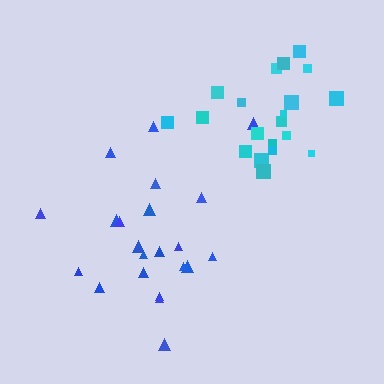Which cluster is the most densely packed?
Cyan.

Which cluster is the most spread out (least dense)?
Blue.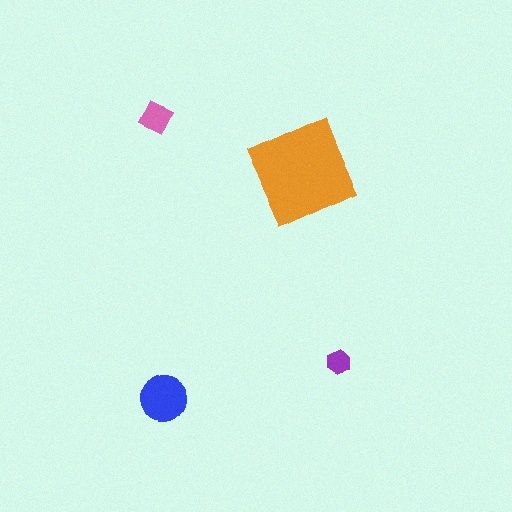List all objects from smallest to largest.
The purple hexagon, the pink diamond, the blue circle, the orange square.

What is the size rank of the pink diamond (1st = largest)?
3rd.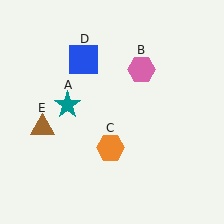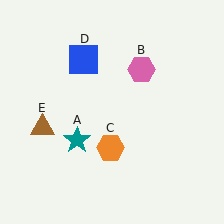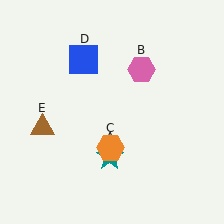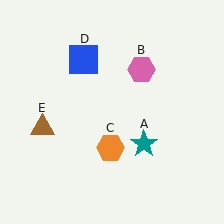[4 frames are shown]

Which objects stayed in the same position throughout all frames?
Pink hexagon (object B) and orange hexagon (object C) and blue square (object D) and brown triangle (object E) remained stationary.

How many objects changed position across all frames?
1 object changed position: teal star (object A).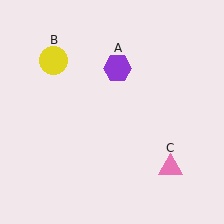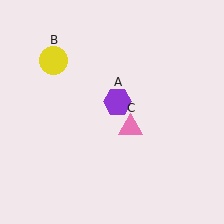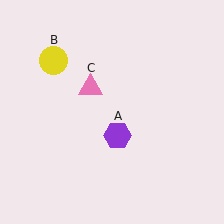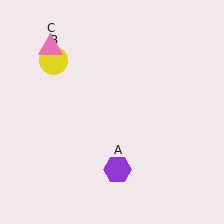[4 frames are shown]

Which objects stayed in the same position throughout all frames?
Yellow circle (object B) remained stationary.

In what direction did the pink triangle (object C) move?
The pink triangle (object C) moved up and to the left.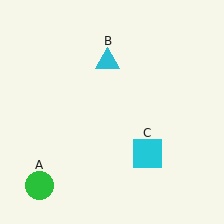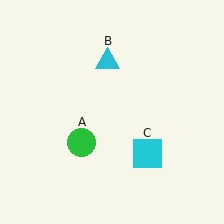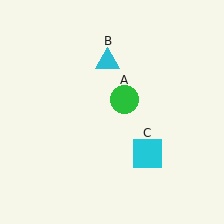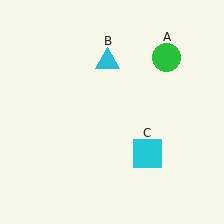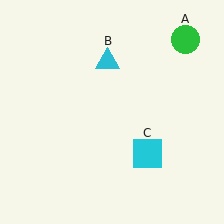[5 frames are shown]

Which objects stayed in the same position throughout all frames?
Cyan triangle (object B) and cyan square (object C) remained stationary.